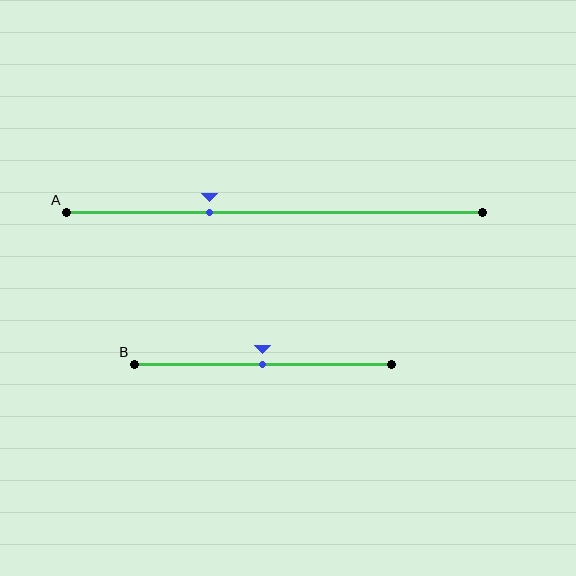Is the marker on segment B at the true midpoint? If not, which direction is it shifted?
Yes, the marker on segment B is at the true midpoint.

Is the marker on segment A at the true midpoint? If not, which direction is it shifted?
No, the marker on segment A is shifted to the left by about 16% of the segment length.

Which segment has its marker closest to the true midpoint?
Segment B has its marker closest to the true midpoint.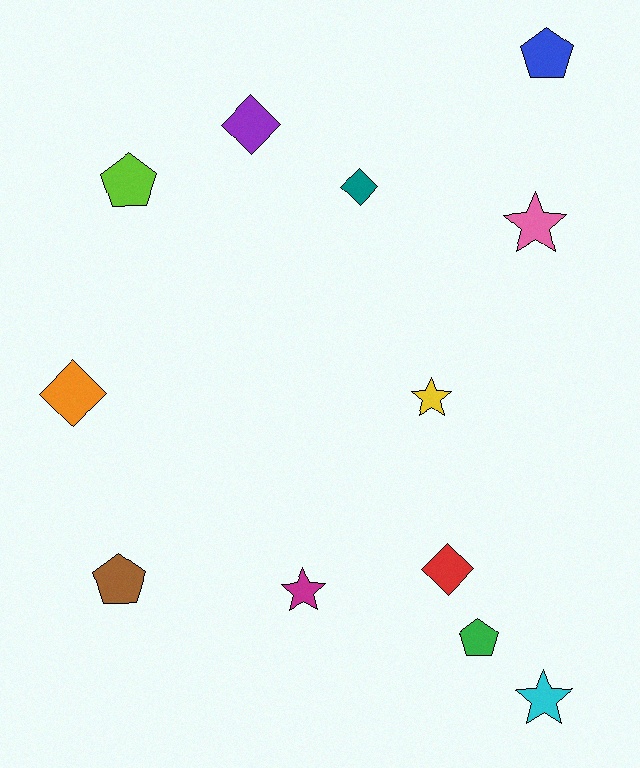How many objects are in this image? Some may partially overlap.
There are 12 objects.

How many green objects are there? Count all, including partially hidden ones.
There is 1 green object.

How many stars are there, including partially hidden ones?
There are 4 stars.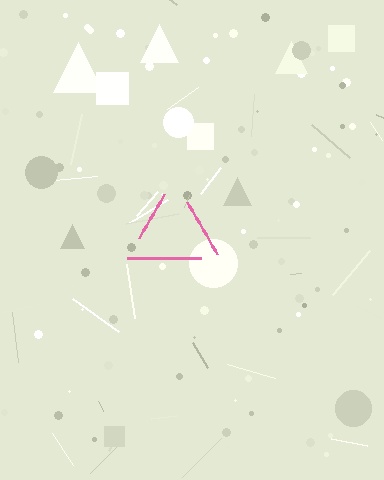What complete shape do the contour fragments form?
The contour fragments form a triangle.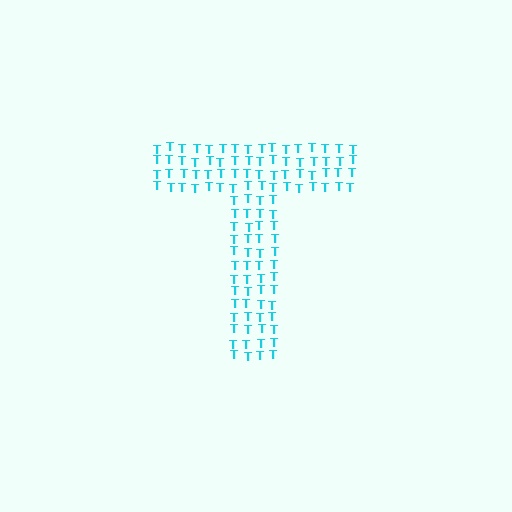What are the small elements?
The small elements are letter T's.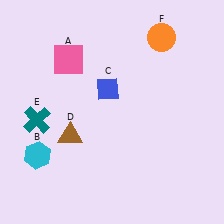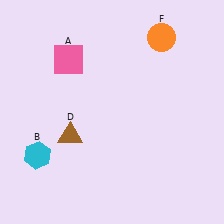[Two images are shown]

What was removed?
The teal cross (E), the blue diamond (C) were removed in Image 2.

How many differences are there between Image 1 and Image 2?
There are 2 differences between the two images.